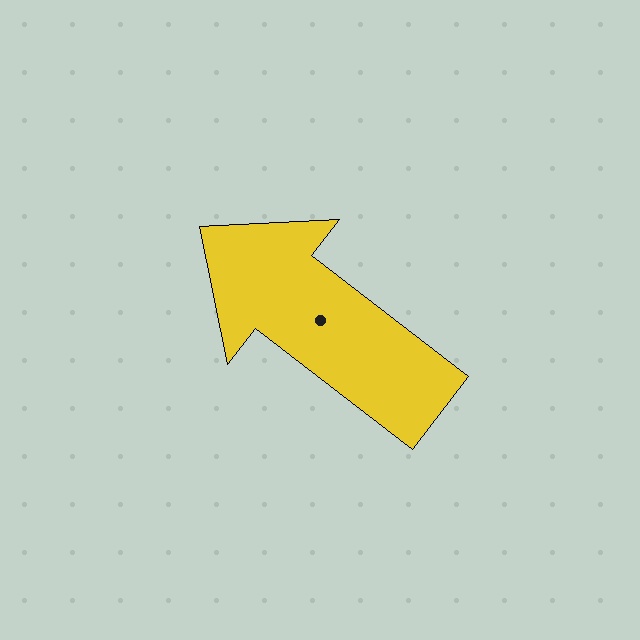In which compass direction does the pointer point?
Northwest.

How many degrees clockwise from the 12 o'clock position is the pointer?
Approximately 308 degrees.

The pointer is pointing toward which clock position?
Roughly 10 o'clock.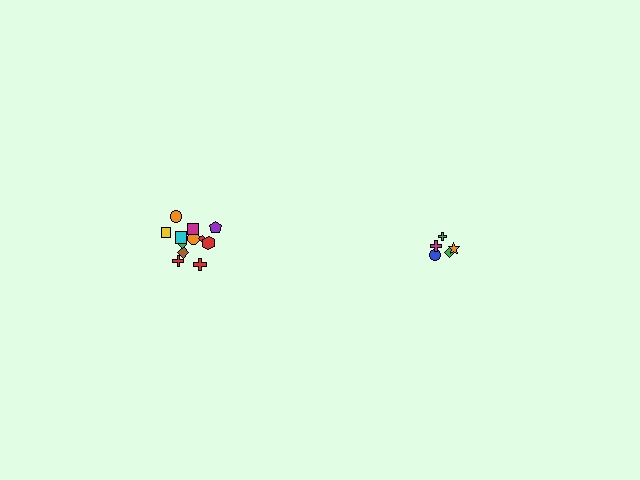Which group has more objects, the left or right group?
The left group.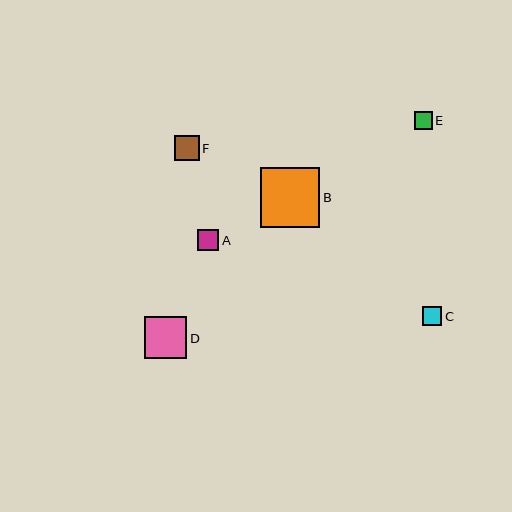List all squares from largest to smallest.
From largest to smallest: B, D, F, A, C, E.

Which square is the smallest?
Square E is the smallest with a size of approximately 18 pixels.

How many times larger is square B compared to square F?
Square B is approximately 2.4 times the size of square F.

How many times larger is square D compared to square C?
Square D is approximately 2.2 times the size of square C.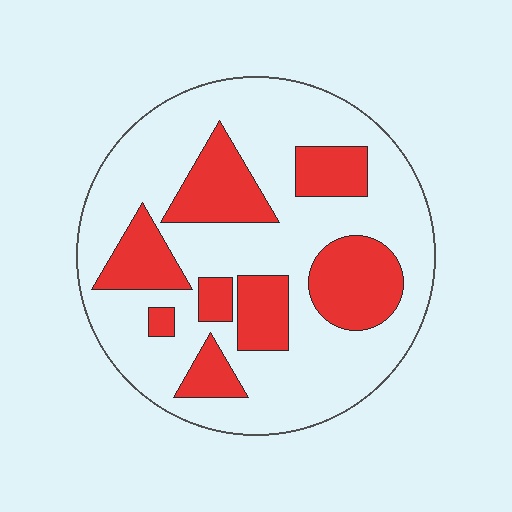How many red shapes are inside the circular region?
8.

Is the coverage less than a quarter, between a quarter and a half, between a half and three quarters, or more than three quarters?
Between a quarter and a half.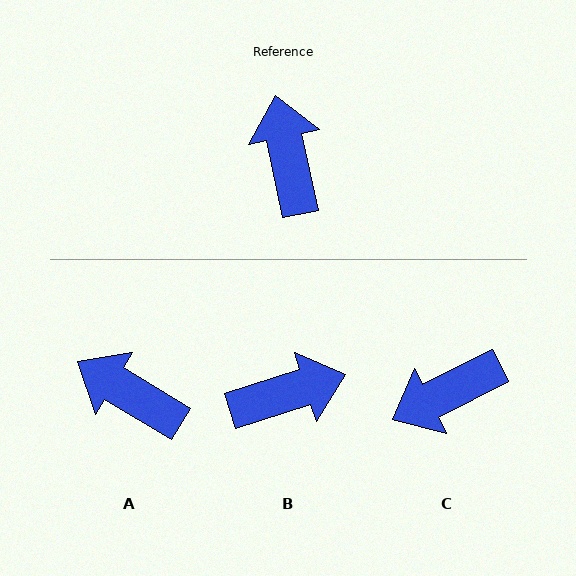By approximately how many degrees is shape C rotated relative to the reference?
Approximately 105 degrees counter-clockwise.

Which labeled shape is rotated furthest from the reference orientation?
C, about 105 degrees away.